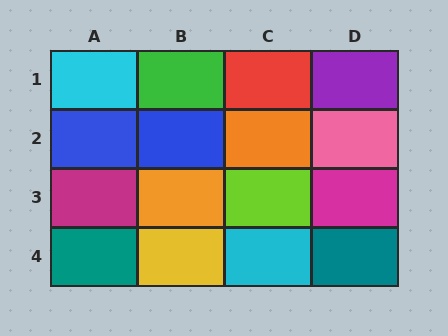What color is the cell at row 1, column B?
Green.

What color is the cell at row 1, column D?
Purple.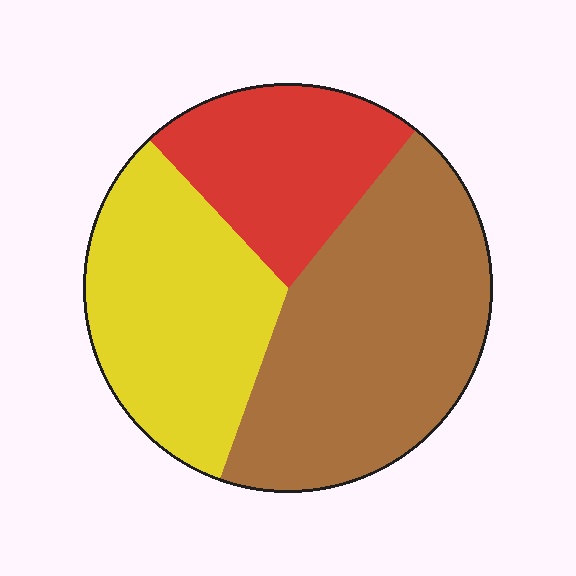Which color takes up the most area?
Brown, at roughly 45%.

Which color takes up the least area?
Red, at roughly 25%.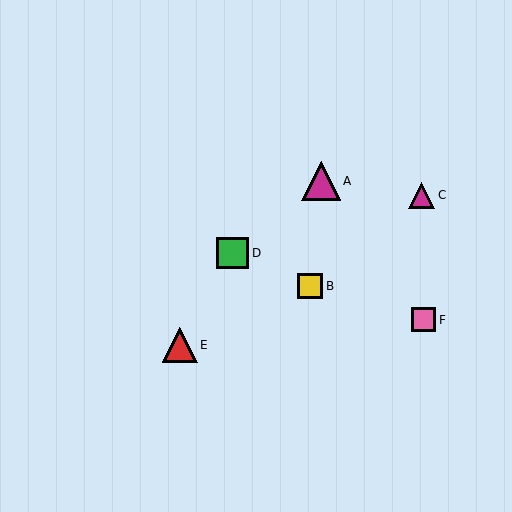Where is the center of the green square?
The center of the green square is at (233, 253).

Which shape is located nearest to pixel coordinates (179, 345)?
The red triangle (labeled E) at (180, 345) is nearest to that location.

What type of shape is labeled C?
Shape C is a magenta triangle.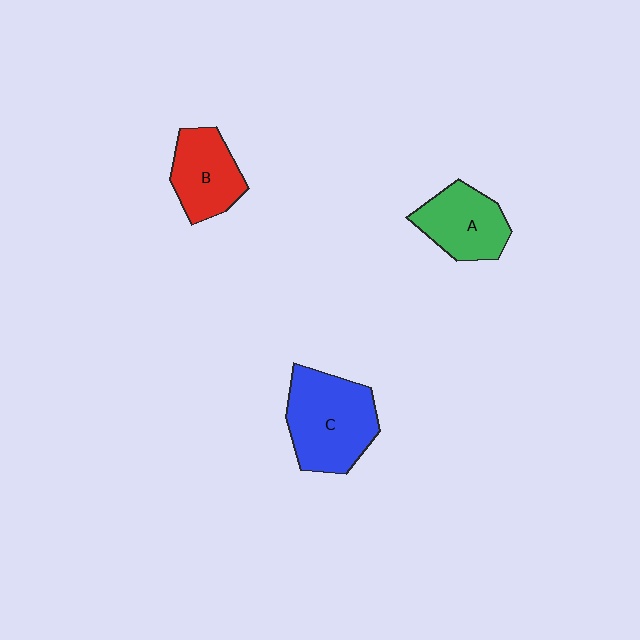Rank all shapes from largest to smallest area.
From largest to smallest: C (blue), A (green), B (red).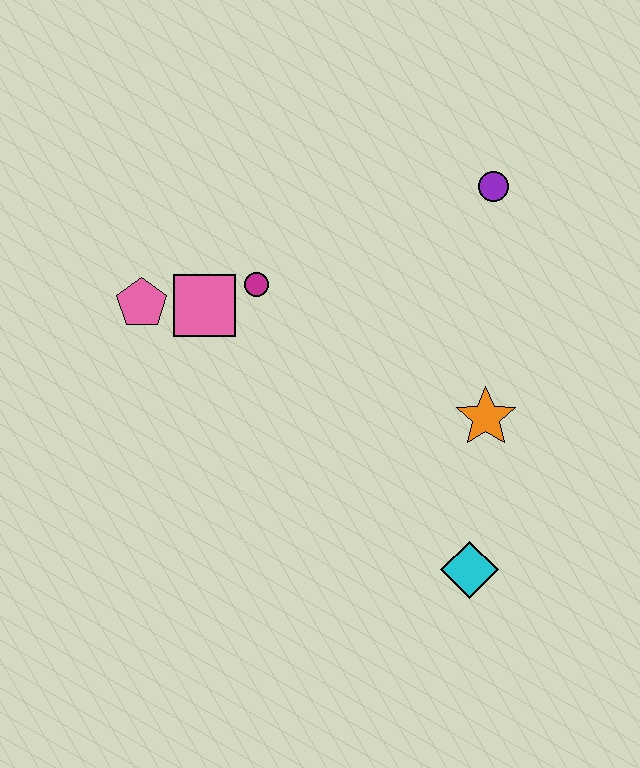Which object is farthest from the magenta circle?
The cyan diamond is farthest from the magenta circle.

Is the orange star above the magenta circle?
No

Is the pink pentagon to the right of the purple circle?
No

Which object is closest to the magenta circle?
The pink square is closest to the magenta circle.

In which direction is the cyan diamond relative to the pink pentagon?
The cyan diamond is to the right of the pink pentagon.